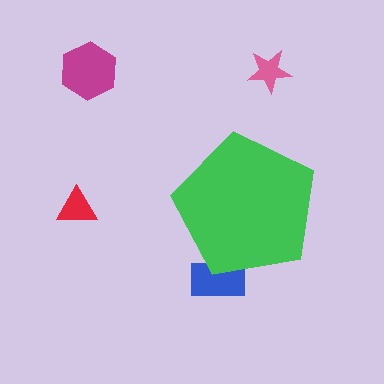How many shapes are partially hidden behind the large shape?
1 shape is partially hidden.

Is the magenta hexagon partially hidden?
No, the magenta hexagon is fully visible.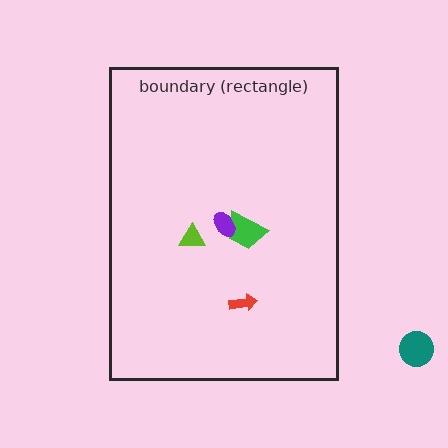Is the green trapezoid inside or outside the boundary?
Inside.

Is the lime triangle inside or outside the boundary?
Inside.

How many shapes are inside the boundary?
4 inside, 1 outside.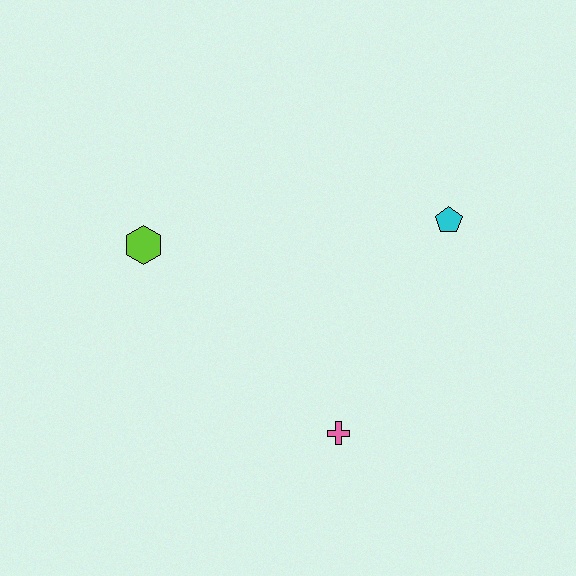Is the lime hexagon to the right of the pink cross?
No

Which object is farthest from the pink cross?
The lime hexagon is farthest from the pink cross.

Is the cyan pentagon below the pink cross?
No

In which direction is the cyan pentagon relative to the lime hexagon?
The cyan pentagon is to the right of the lime hexagon.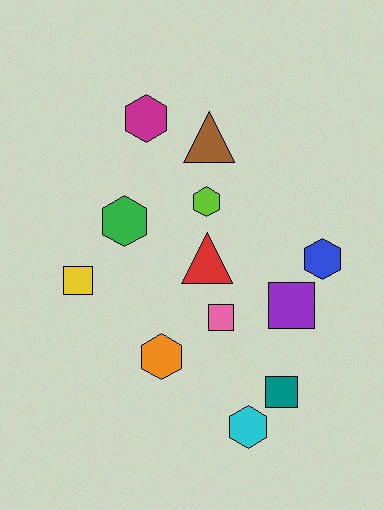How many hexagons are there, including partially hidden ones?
There are 6 hexagons.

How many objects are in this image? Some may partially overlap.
There are 12 objects.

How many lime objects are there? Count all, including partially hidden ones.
There is 1 lime object.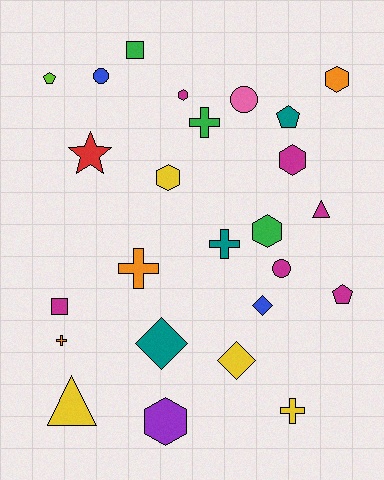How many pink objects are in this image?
There is 1 pink object.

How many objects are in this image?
There are 25 objects.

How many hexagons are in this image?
There are 6 hexagons.